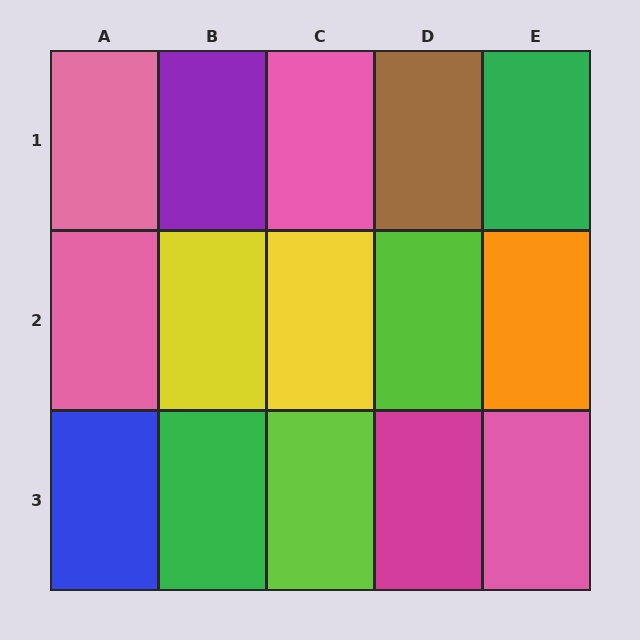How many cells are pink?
4 cells are pink.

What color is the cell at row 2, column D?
Lime.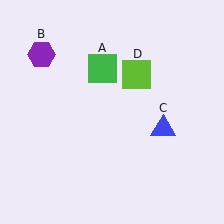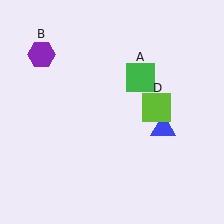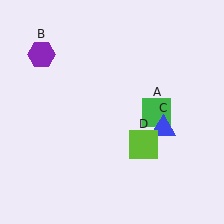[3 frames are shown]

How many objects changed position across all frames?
2 objects changed position: green square (object A), lime square (object D).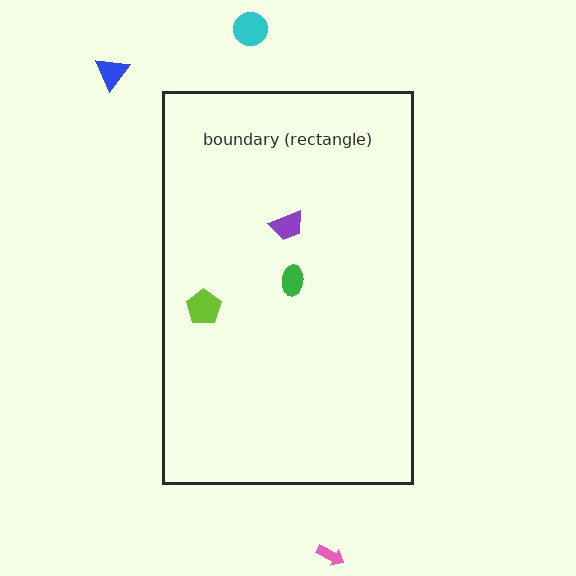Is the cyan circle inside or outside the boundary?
Outside.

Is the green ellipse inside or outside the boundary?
Inside.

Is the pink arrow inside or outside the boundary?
Outside.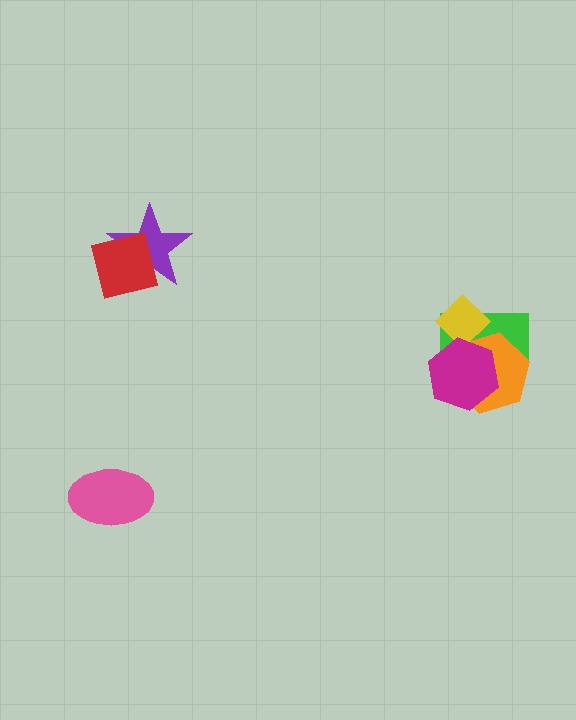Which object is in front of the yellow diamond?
The magenta hexagon is in front of the yellow diamond.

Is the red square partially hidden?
No, no other shape covers it.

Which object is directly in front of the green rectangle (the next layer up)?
The orange hexagon is directly in front of the green rectangle.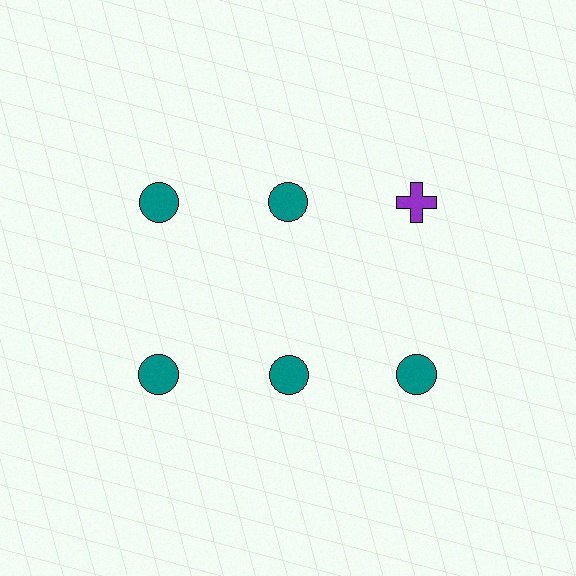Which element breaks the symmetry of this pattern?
The purple cross in the top row, center column breaks the symmetry. All other shapes are teal circles.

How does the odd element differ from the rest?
It differs in both color (purple instead of teal) and shape (cross instead of circle).